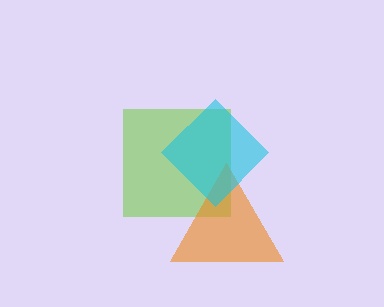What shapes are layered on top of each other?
The layered shapes are: a lime square, an orange triangle, a cyan diamond.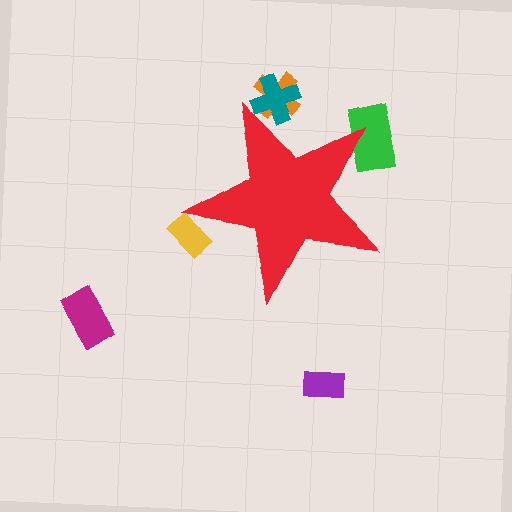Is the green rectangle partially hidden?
Yes, the green rectangle is partially hidden behind the red star.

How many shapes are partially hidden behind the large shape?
4 shapes are partially hidden.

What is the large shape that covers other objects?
A red star.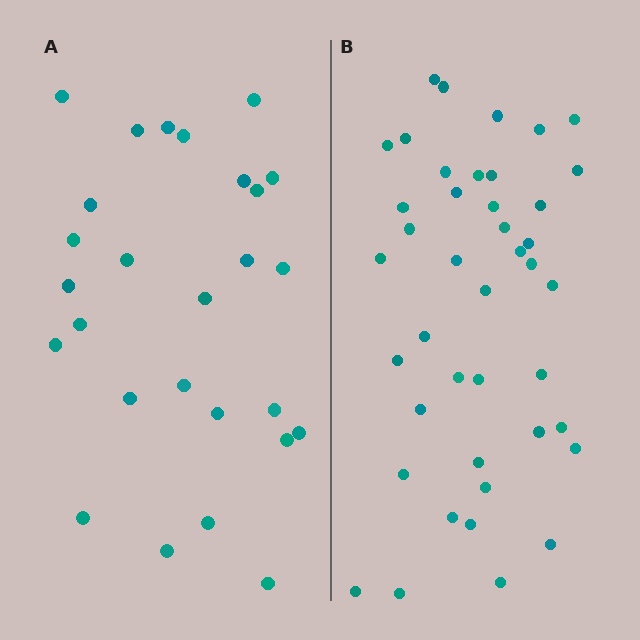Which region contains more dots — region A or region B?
Region B (the right region) has more dots.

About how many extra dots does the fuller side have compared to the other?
Region B has approximately 15 more dots than region A.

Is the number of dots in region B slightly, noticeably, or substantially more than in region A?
Region B has substantially more. The ratio is roughly 1.6 to 1.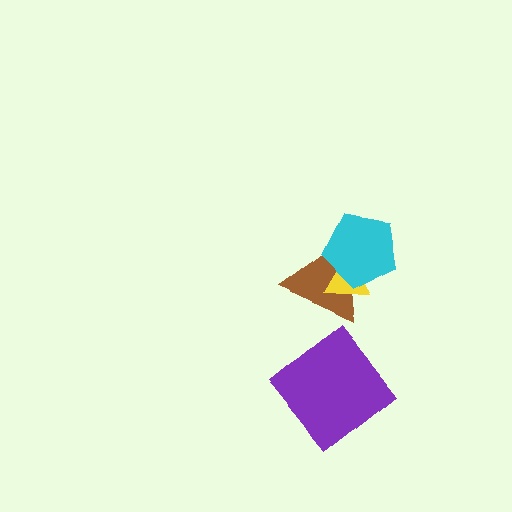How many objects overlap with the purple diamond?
0 objects overlap with the purple diamond.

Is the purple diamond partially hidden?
No, no other shape covers it.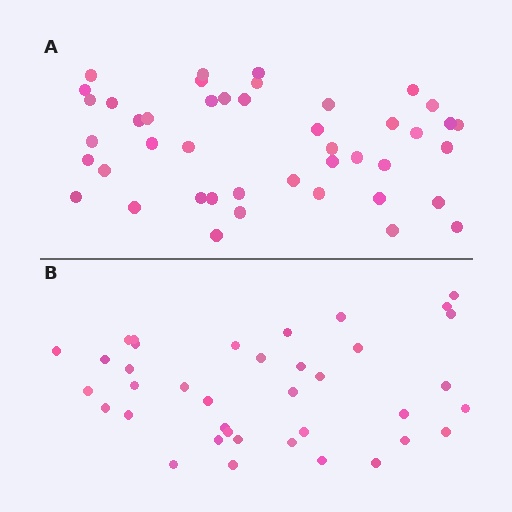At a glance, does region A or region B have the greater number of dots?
Region A (the top region) has more dots.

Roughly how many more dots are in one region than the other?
Region A has about 6 more dots than region B.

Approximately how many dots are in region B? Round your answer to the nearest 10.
About 40 dots. (The exact count is 38, which rounds to 40.)